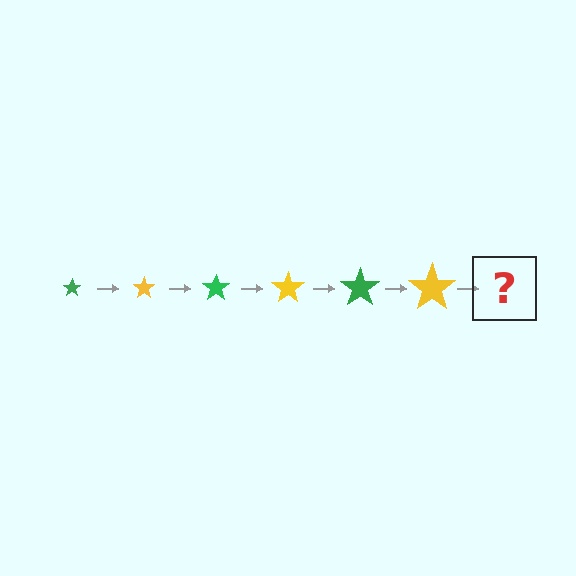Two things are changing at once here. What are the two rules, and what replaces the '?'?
The two rules are that the star grows larger each step and the color cycles through green and yellow. The '?' should be a green star, larger than the previous one.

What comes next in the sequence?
The next element should be a green star, larger than the previous one.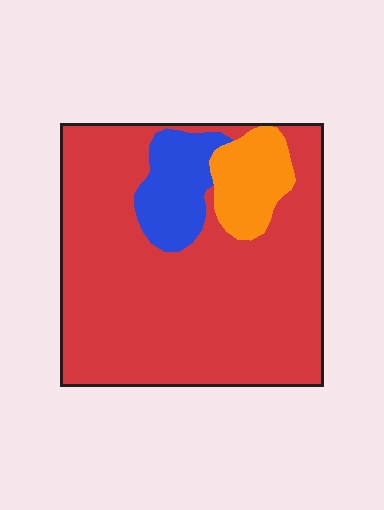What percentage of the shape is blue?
Blue takes up about one tenth (1/10) of the shape.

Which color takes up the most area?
Red, at roughly 80%.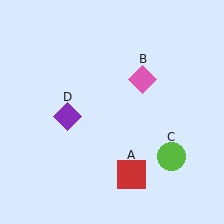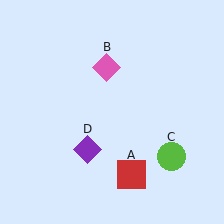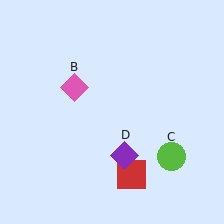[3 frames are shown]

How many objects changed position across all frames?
2 objects changed position: pink diamond (object B), purple diamond (object D).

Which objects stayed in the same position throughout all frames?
Red square (object A) and lime circle (object C) remained stationary.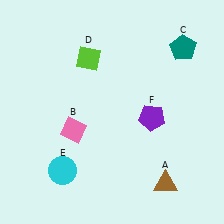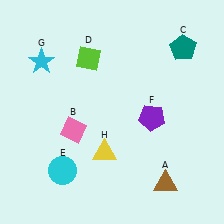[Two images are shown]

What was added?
A cyan star (G), a yellow triangle (H) were added in Image 2.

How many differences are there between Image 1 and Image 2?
There are 2 differences between the two images.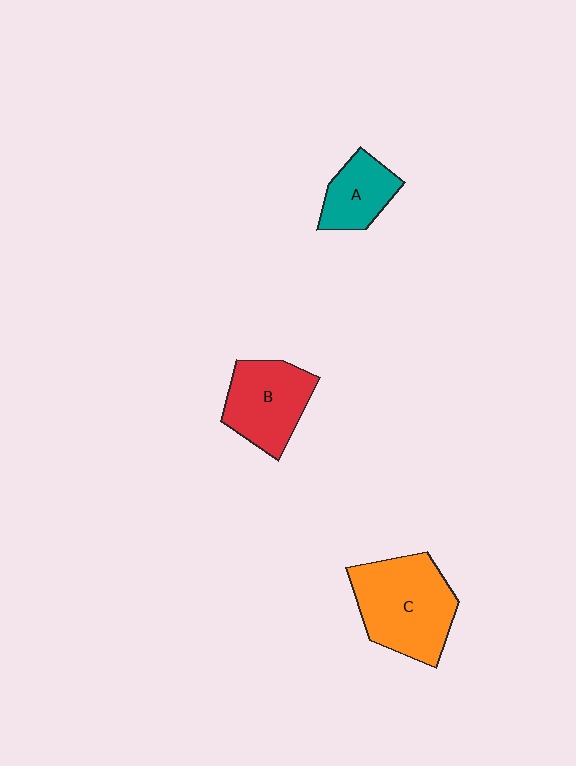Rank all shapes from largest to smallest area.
From largest to smallest: C (orange), B (red), A (teal).